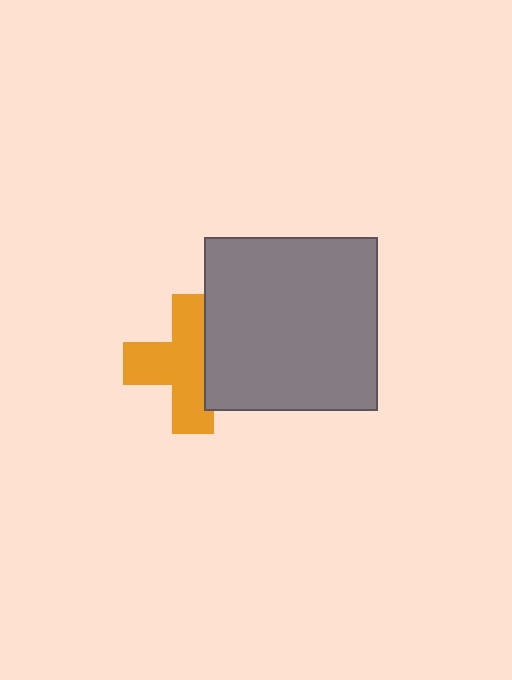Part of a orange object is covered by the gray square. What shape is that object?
It is a cross.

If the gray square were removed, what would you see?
You would see the complete orange cross.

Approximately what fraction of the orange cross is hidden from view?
Roughly 33% of the orange cross is hidden behind the gray square.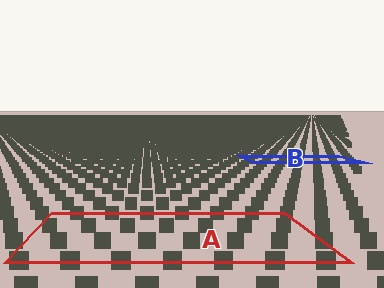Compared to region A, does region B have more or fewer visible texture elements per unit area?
Region B has more texture elements per unit area — they are packed more densely because it is farther away.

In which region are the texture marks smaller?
The texture marks are smaller in region B, because it is farther away.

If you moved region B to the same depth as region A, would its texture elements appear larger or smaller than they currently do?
They would appear larger. At a closer depth, the same texture elements are projected at a bigger on-screen size.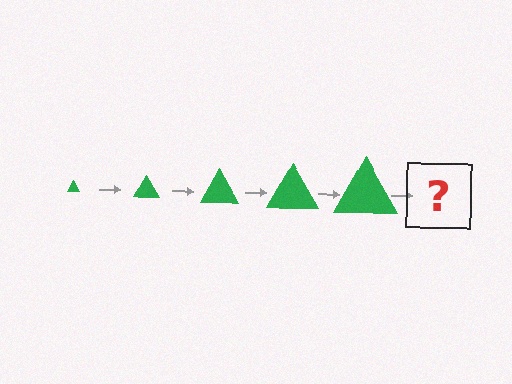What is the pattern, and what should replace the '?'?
The pattern is that the triangle gets progressively larger each step. The '?' should be a green triangle, larger than the previous one.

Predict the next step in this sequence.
The next step is a green triangle, larger than the previous one.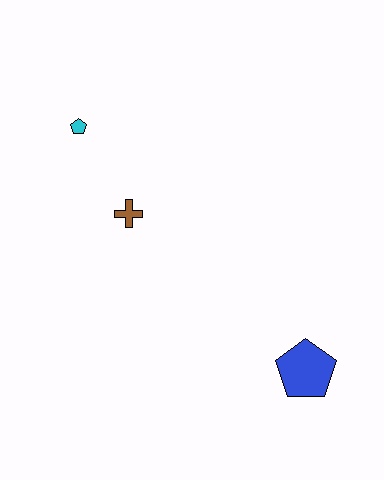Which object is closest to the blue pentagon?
The brown cross is closest to the blue pentagon.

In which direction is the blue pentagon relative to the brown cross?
The blue pentagon is to the right of the brown cross.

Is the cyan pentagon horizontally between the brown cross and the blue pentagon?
No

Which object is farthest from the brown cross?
The blue pentagon is farthest from the brown cross.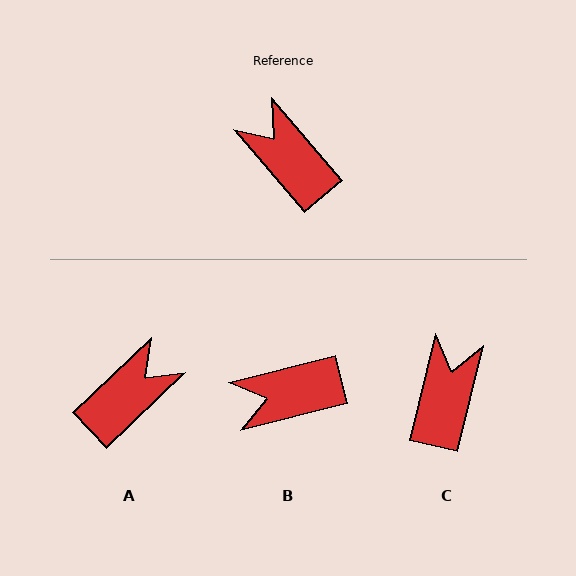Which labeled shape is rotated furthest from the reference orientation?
A, about 87 degrees away.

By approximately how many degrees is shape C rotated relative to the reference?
Approximately 54 degrees clockwise.